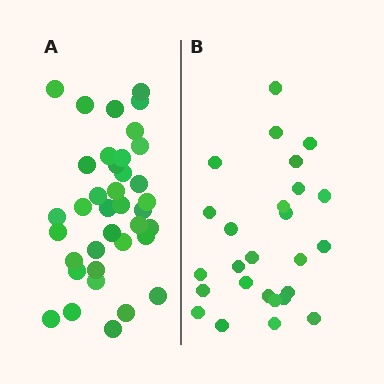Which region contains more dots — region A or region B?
Region A (the left region) has more dots.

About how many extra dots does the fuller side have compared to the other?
Region A has roughly 12 or so more dots than region B.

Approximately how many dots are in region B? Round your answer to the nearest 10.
About 30 dots. (The exact count is 26, which rounds to 30.)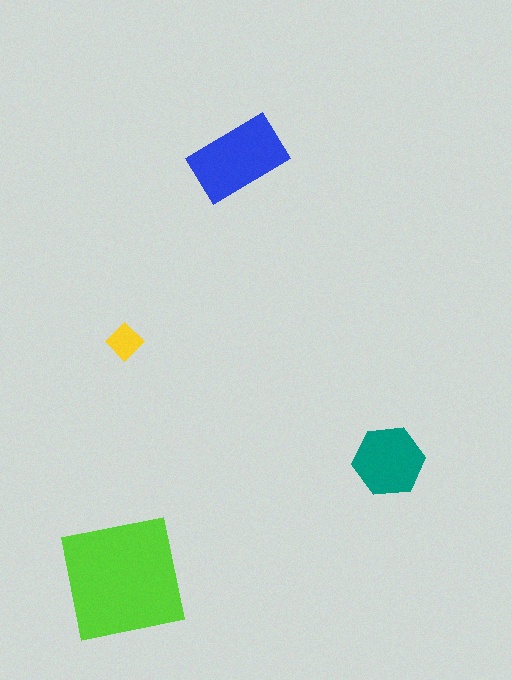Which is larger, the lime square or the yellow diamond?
The lime square.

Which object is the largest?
The lime square.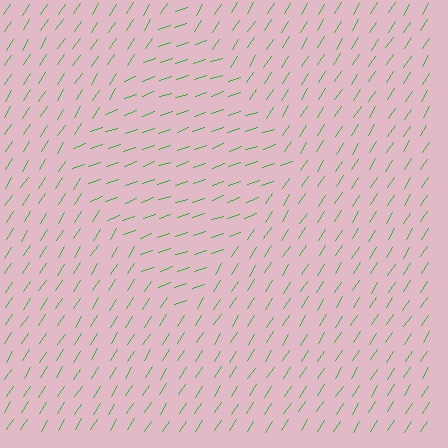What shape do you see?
I see a diamond.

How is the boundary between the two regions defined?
The boundary is defined purely by a change in line orientation (approximately 38 degrees difference). All lines are the same color and thickness.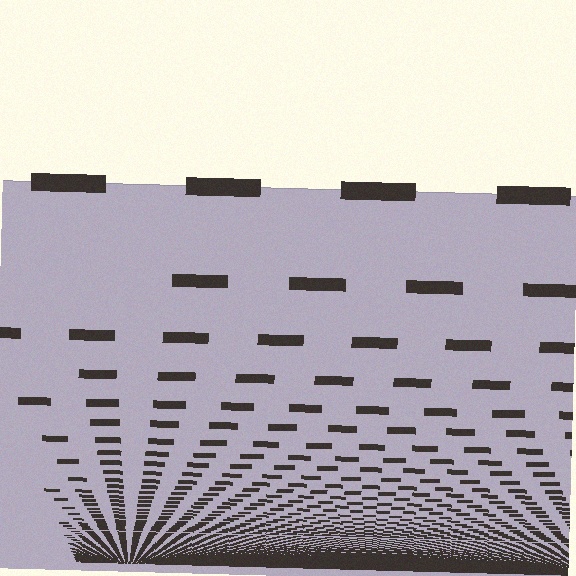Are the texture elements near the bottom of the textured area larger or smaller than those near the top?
Smaller. The gradient is inverted — elements near the bottom are smaller and denser.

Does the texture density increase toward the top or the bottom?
Density increases toward the bottom.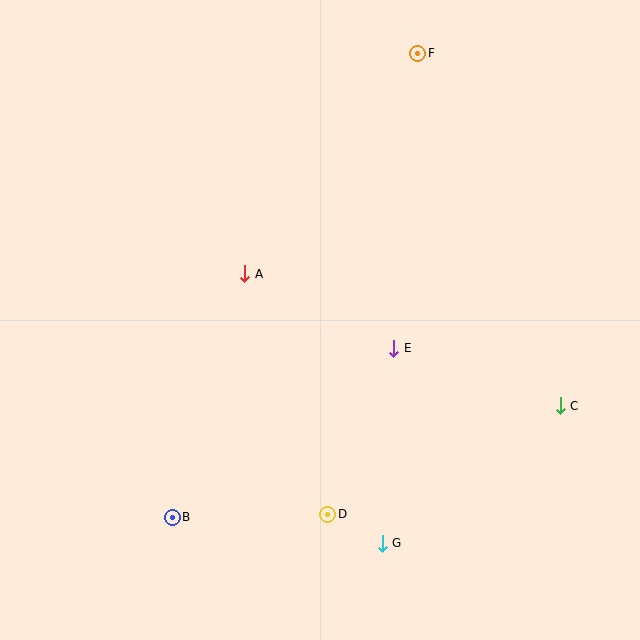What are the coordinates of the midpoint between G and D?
The midpoint between G and D is at (355, 529).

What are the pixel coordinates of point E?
Point E is at (394, 348).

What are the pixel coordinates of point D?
Point D is at (328, 514).